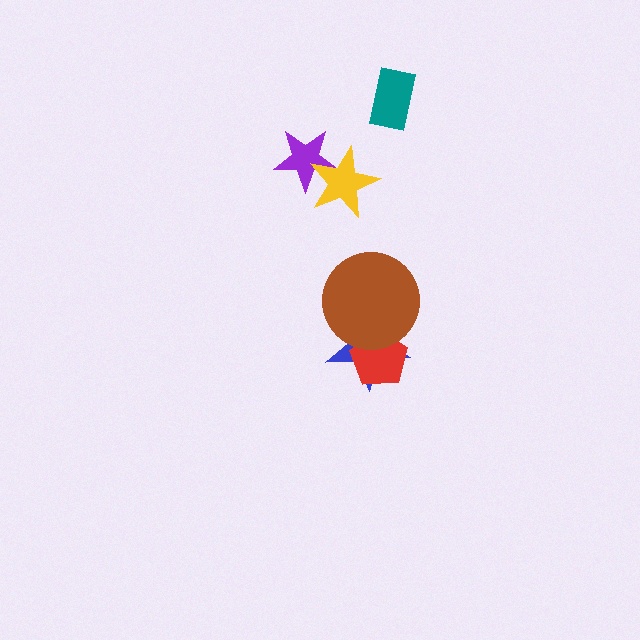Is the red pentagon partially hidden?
Yes, it is partially covered by another shape.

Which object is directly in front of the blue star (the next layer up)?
The red pentagon is directly in front of the blue star.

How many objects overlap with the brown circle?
2 objects overlap with the brown circle.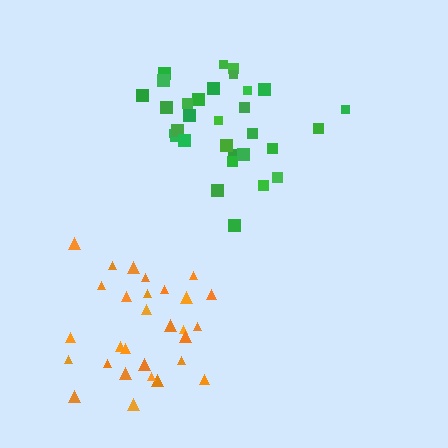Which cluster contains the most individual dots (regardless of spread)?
Green (31).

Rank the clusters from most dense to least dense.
green, orange.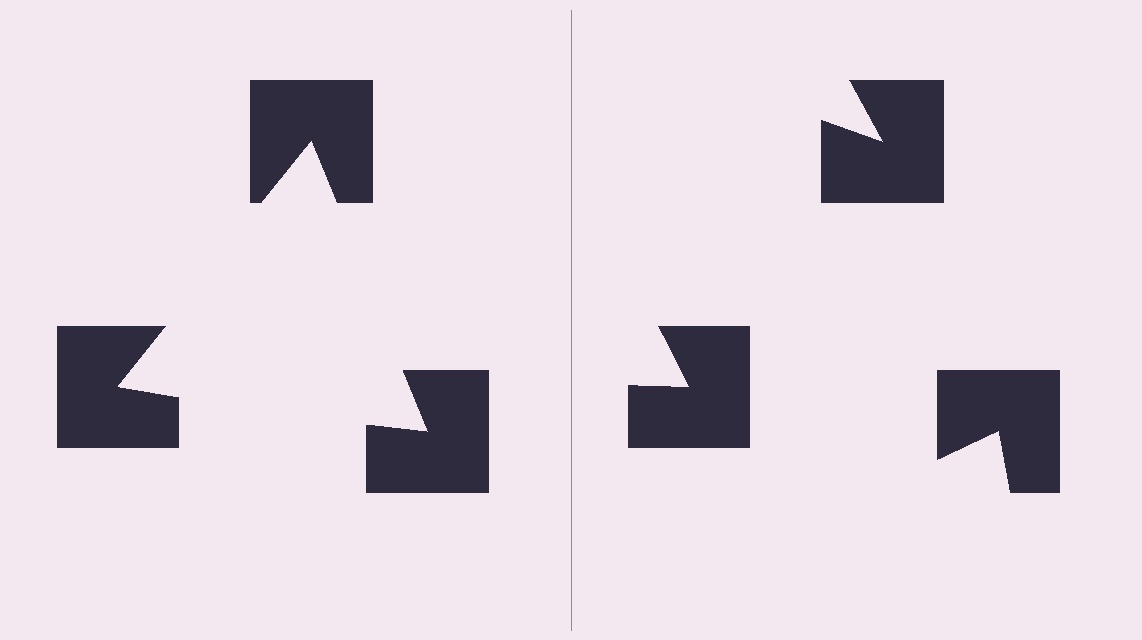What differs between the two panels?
The notched squares are positioned identically on both sides; only the wedge orientations differ. On the left they align to a triangle; on the right they are misaligned.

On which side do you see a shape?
An illusory triangle appears on the left side. On the right side the wedge cuts are rotated, so no coherent shape forms.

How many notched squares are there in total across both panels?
6 — 3 on each side.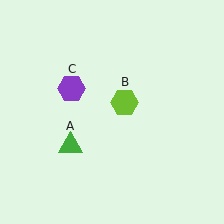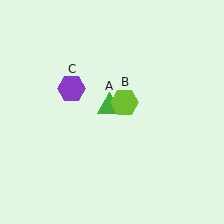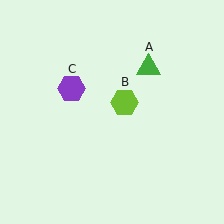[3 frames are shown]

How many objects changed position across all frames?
1 object changed position: green triangle (object A).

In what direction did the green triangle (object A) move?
The green triangle (object A) moved up and to the right.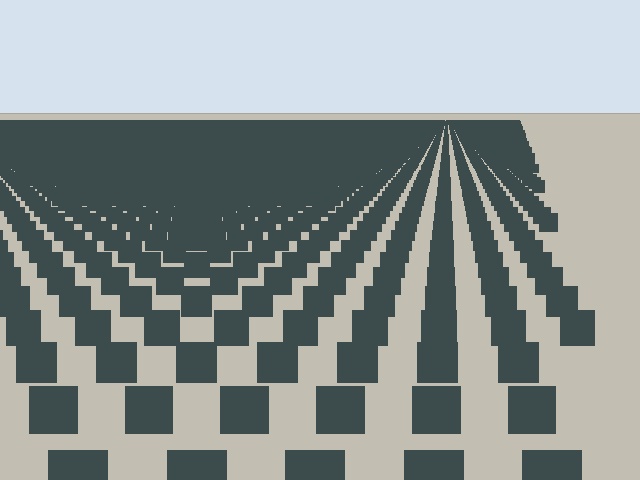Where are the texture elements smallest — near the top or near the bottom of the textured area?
Near the top.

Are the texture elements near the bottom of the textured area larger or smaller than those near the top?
Larger. Near the bottom, elements are closer to the viewer and appear at a bigger on-screen size.